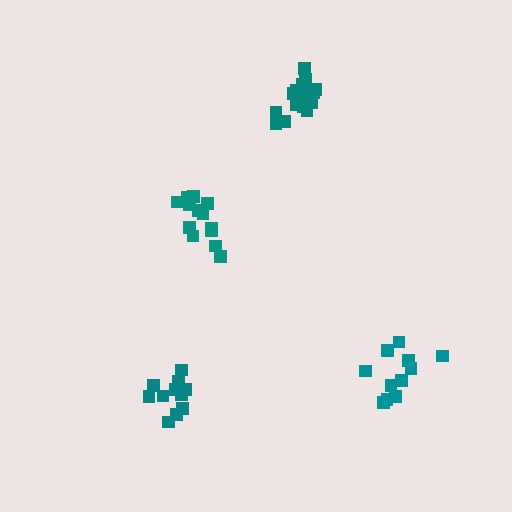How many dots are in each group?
Group 1: 16 dots, Group 2: 11 dots, Group 3: 14 dots, Group 4: 11 dots (52 total).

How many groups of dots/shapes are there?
There are 4 groups.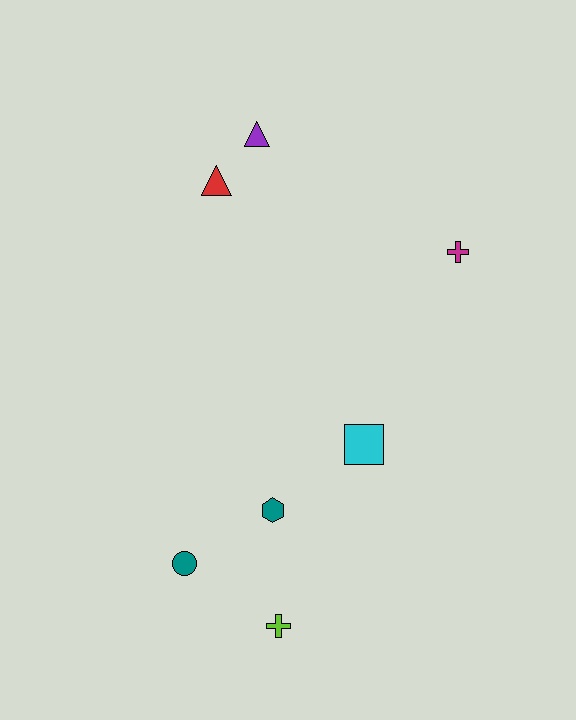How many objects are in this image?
There are 7 objects.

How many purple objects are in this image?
There is 1 purple object.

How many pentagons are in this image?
There are no pentagons.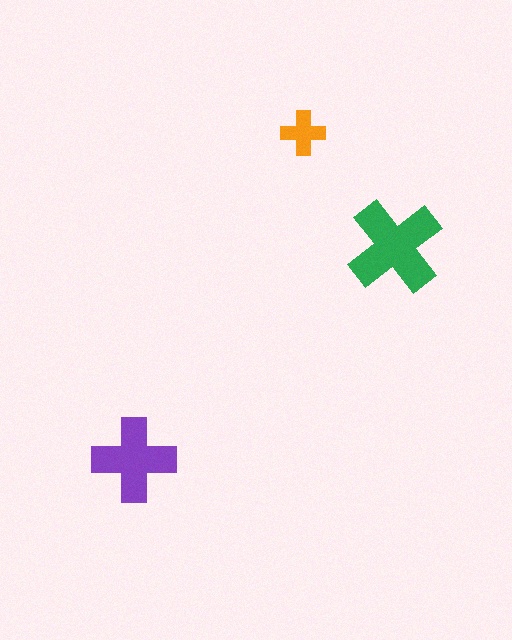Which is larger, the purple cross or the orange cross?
The purple one.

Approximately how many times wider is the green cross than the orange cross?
About 2 times wider.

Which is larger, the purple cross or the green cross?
The green one.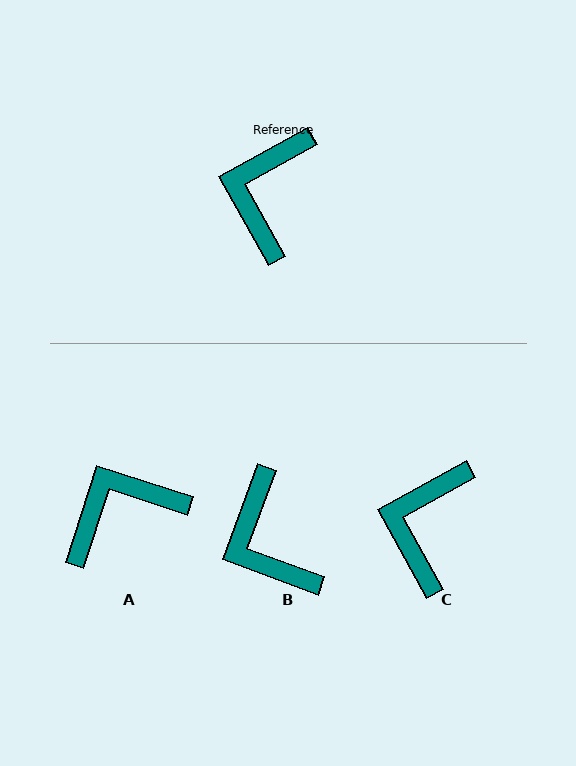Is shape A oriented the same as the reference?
No, it is off by about 47 degrees.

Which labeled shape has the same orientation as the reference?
C.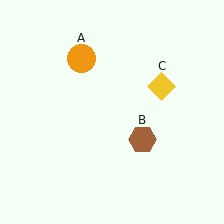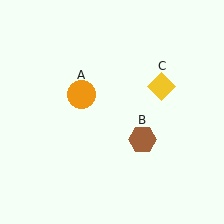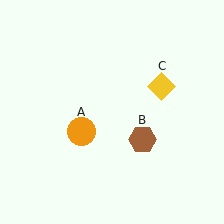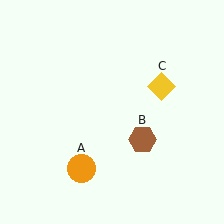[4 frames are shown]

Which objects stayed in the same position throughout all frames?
Brown hexagon (object B) and yellow diamond (object C) remained stationary.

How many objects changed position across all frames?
1 object changed position: orange circle (object A).